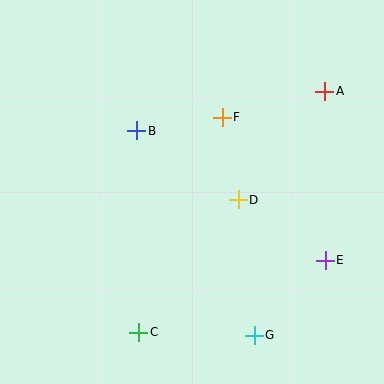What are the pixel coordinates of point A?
Point A is at (325, 91).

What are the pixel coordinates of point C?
Point C is at (139, 332).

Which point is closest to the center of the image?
Point D at (238, 200) is closest to the center.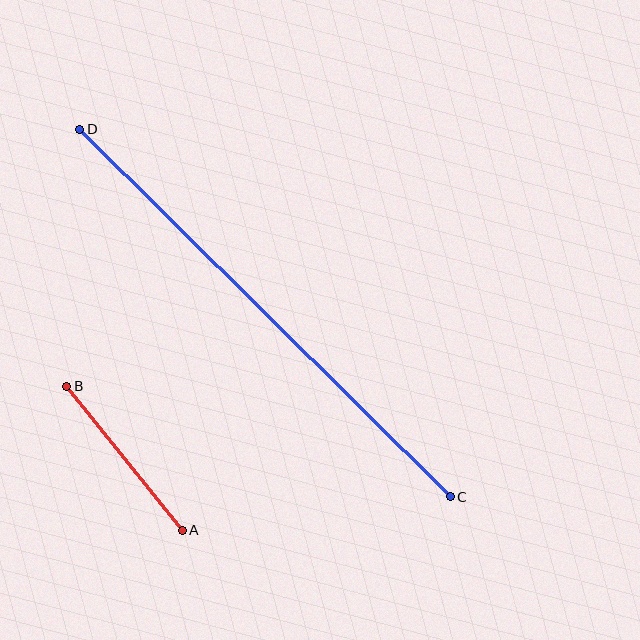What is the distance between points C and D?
The distance is approximately 522 pixels.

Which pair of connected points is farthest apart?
Points C and D are farthest apart.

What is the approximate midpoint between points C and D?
The midpoint is at approximately (265, 313) pixels.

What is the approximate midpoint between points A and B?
The midpoint is at approximately (124, 458) pixels.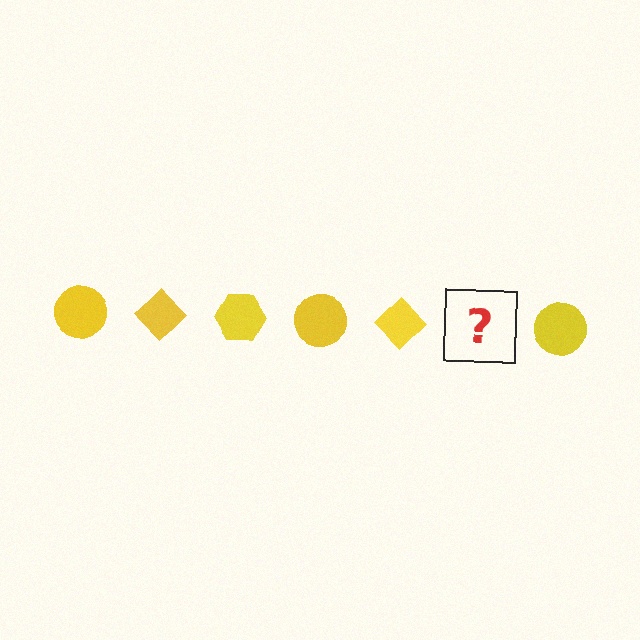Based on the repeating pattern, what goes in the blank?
The blank should be a yellow hexagon.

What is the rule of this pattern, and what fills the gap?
The rule is that the pattern cycles through circle, diamond, hexagon shapes in yellow. The gap should be filled with a yellow hexagon.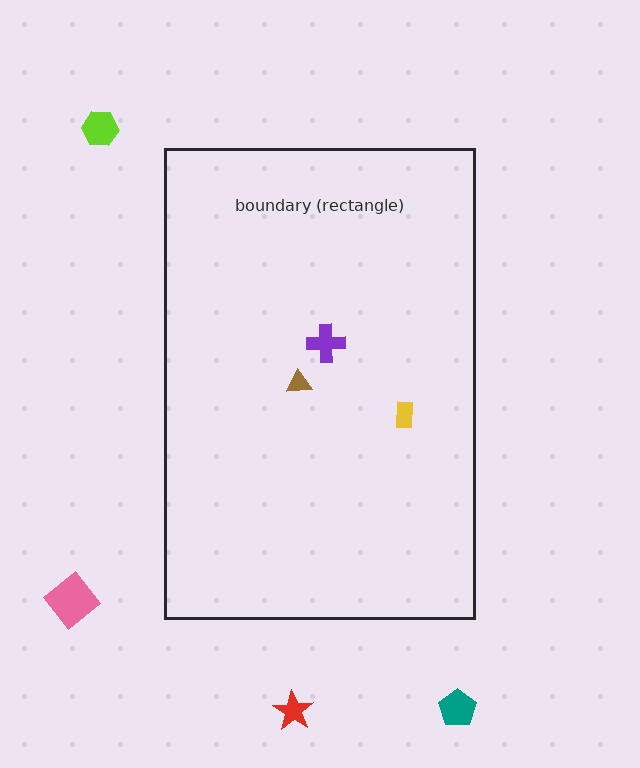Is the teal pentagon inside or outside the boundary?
Outside.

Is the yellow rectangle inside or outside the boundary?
Inside.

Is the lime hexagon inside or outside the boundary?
Outside.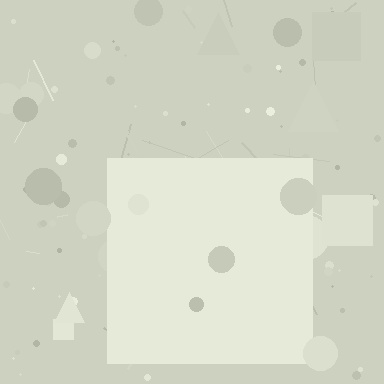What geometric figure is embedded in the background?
A square is embedded in the background.